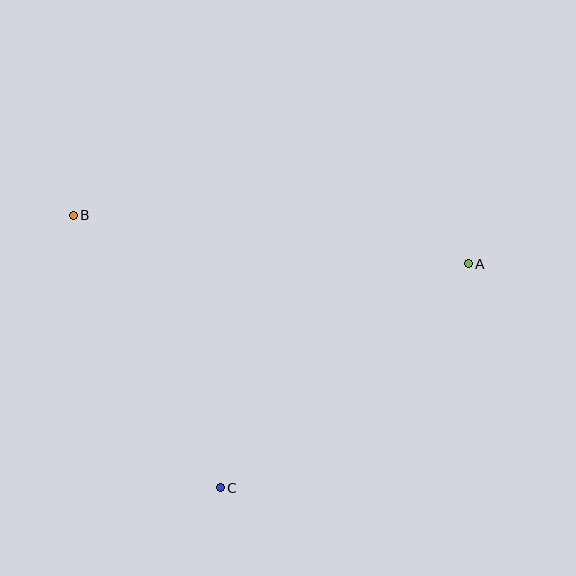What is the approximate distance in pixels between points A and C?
The distance between A and C is approximately 334 pixels.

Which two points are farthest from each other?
Points A and B are farthest from each other.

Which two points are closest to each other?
Points B and C are closest to each other.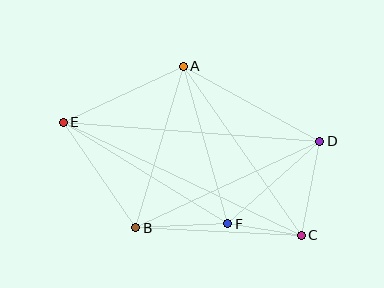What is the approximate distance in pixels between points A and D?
The distance between A and D is approximately 156 pixels.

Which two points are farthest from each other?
Points C and E are farthest from each other.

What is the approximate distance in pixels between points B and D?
The distance between B and D is approximately 204 pixels.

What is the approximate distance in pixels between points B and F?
The distance between B and F is approximately 93 pixels.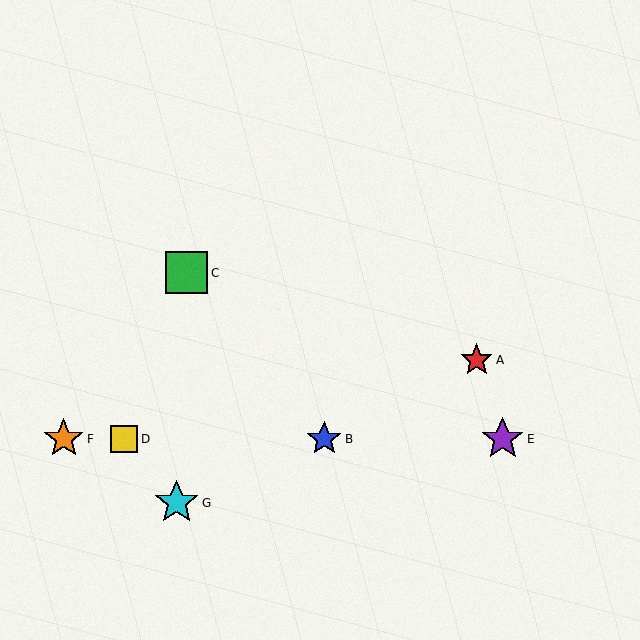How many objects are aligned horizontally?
4 objects (B, D, E, F) are aligned horizontally.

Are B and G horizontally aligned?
No, B is at y≈439 and G is at y≈503.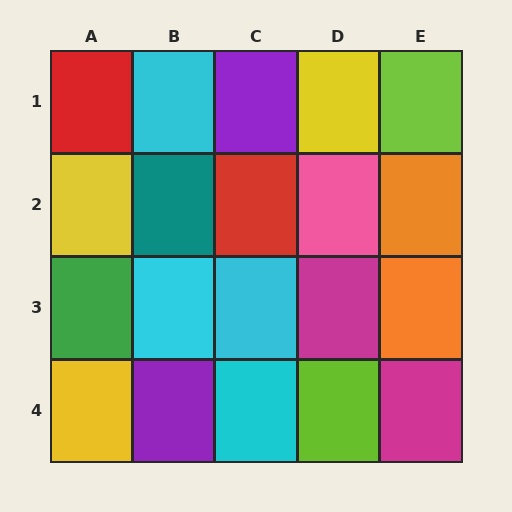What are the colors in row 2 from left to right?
Yellow, teal, red, pink, orange.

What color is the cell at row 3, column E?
Orange.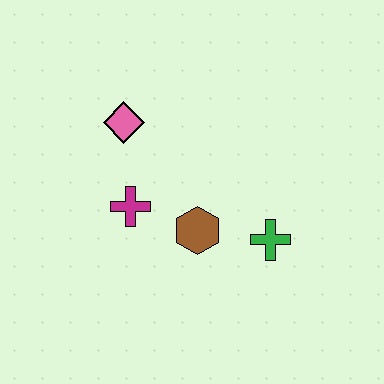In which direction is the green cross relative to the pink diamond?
The green cross is to the right of the pink diamond.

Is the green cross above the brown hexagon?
No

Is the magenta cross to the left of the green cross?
Yes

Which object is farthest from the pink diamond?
The green cross is farthest from the pink diamond.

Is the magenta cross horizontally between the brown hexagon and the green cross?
No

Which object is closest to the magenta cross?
The brown hexagon is closest to the magenta cross.